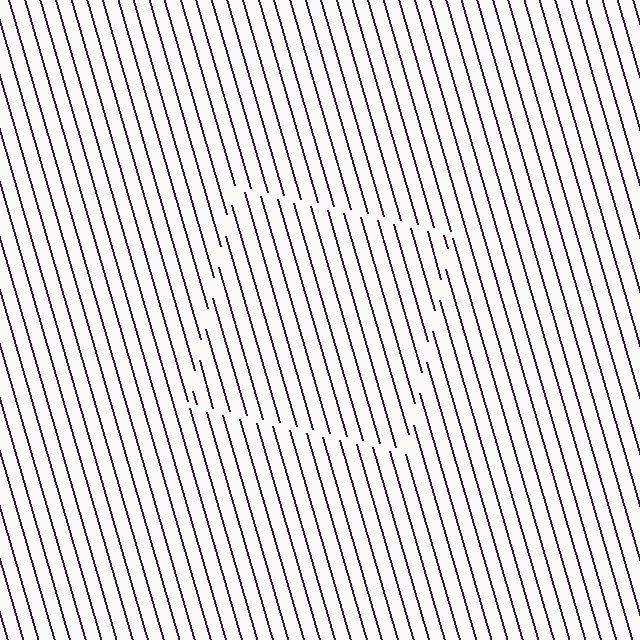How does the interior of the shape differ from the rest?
The interior of the shape contains the same grating, shifted by half a period — the contour is defined by the phase discontinuity where line-ends from the inner and outer gratings abut.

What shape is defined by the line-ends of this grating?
An illusory square. The interior of the shape contains the same grating, shifted by half a period — the contour is defined by the phase discontinuity where line-ends from the inner and outer gratings abut.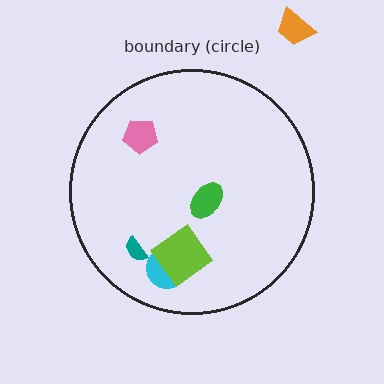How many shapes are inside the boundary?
5 inside, 1 outside.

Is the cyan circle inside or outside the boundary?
Inside.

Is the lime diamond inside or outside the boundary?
Inside.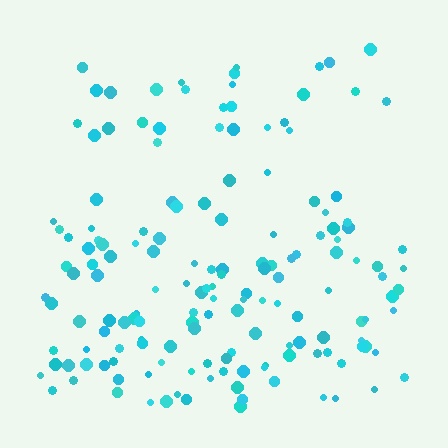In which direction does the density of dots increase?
From top to bottom, with the bottom side densest.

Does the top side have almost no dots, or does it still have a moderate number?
Still a moderate number, just noticeably fewer than the bottom.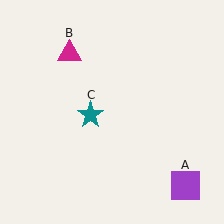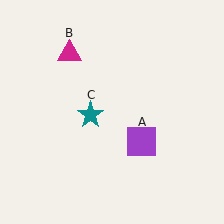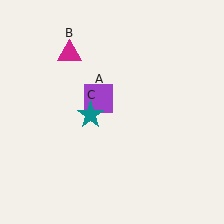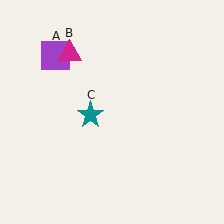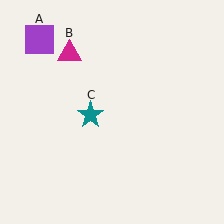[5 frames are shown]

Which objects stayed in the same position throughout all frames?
Magenta triangle (object B) and teal star (object C) remained stationary.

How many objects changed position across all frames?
1 object changed position: purple square (object A).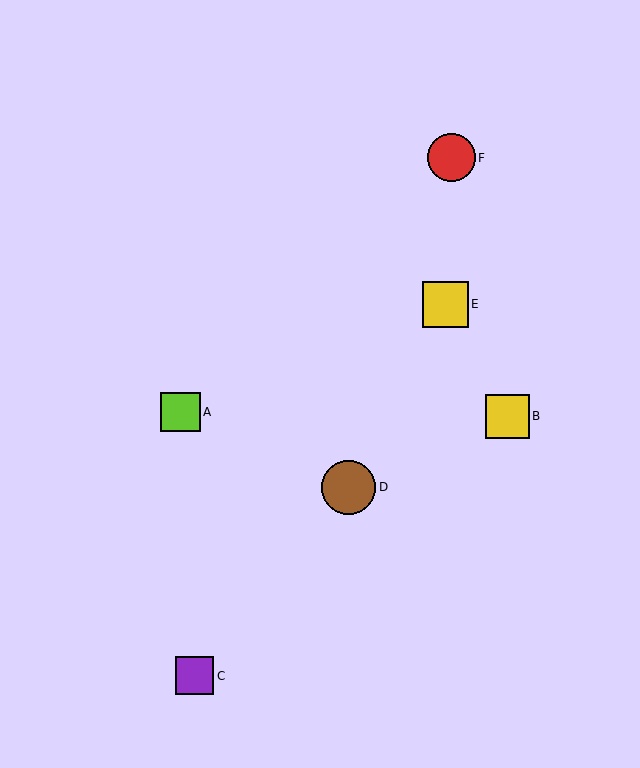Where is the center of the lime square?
The center of the lime square is at (180, 412).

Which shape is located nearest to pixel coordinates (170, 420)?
The lime square (labeled A) at (180, 412) is nearest to that location.